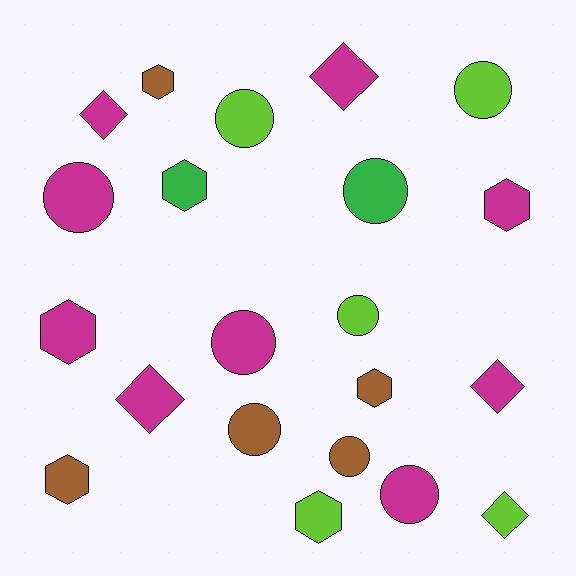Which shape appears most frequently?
Circle, with 9 objects.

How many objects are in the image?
There are 21 objects.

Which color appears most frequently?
Magenta, with 9 objects.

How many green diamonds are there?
There are no green diamonds.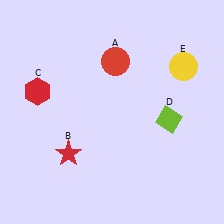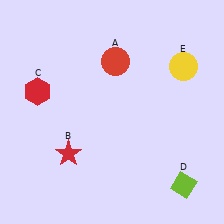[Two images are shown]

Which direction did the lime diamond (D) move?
The lime diamond (D) moved down.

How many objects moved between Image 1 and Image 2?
1 object moved between the two images.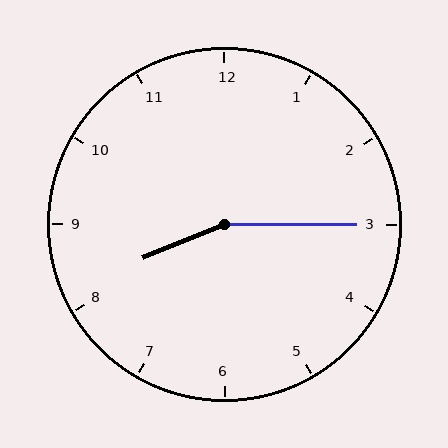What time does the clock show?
8:15.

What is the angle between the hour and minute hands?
Approximately 158 degrees.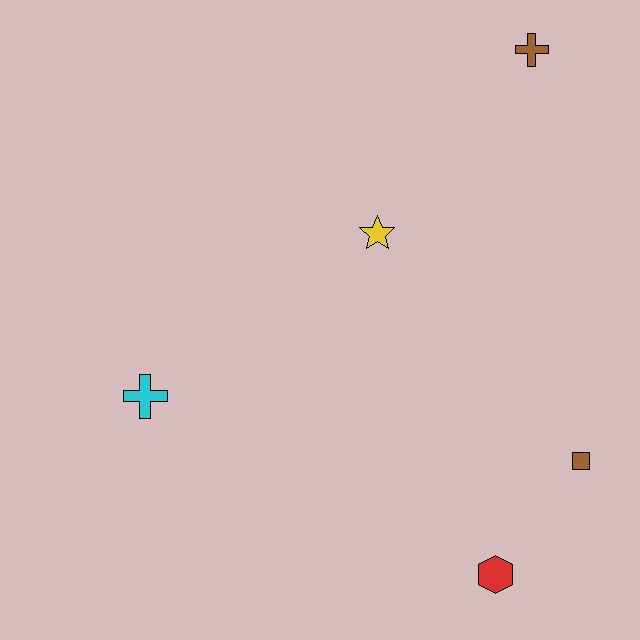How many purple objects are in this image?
There are no purple objects.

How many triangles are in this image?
There are no triangles.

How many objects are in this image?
There are 5 objects.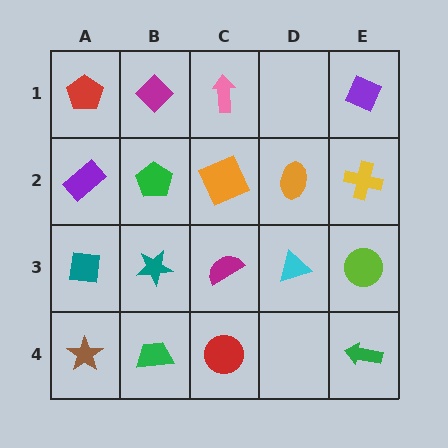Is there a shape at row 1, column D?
No, that cell is empty.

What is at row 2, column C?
An orange square.